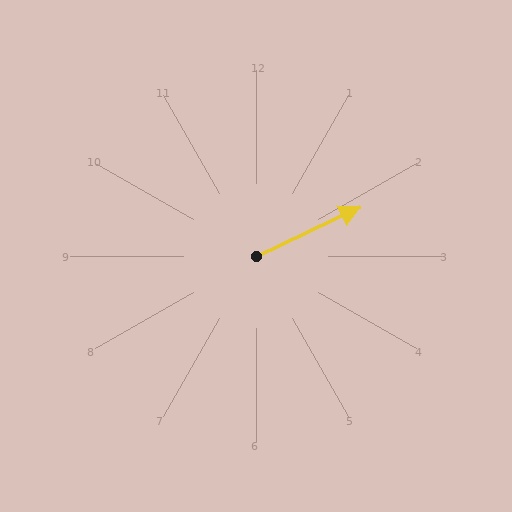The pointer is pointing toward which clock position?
Roughly 2 o'clock.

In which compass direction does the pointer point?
Northeast.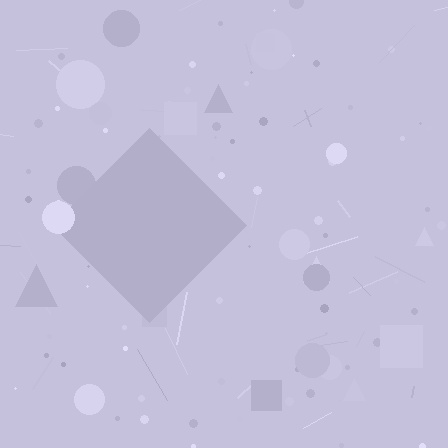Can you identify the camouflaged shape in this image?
The camouflaged shape is a diamond.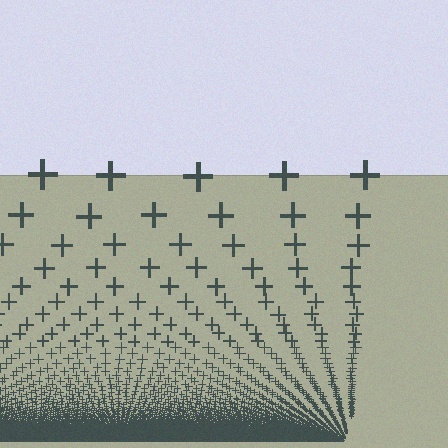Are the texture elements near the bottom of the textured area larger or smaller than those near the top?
Smaller. The gradient is inverted — elements near the bottom are smaller and denser.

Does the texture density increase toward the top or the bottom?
Density increases toward the bottom.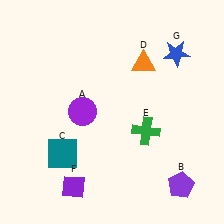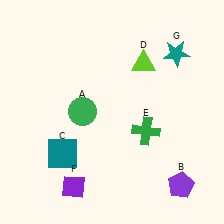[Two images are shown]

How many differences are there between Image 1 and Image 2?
There are 3 differences between the two images.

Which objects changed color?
A changed from purple to green. D changed from orange to lime. G changed from blue to teal.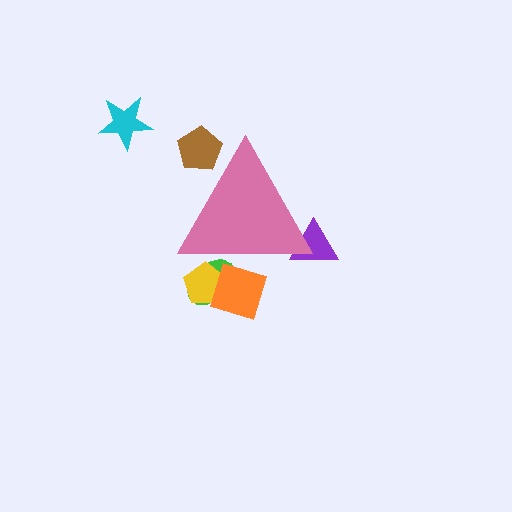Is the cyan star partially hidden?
No, the cyan star is fully visible.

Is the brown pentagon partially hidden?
Yes, the brown pentagon is partially hidden behind the pink triangle.